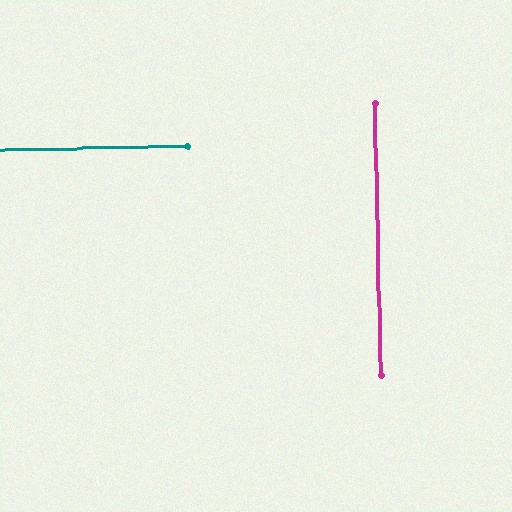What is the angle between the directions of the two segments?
Approximately 90 degrees.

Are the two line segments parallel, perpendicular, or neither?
Perpendicular — they meet at approximately 90°.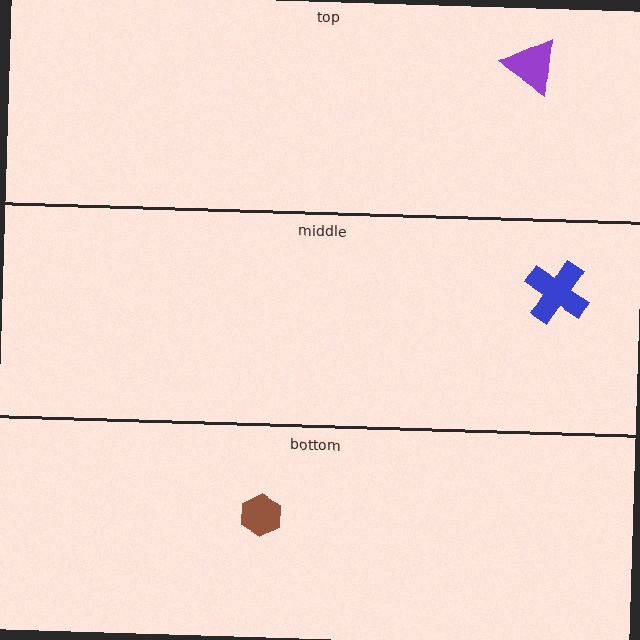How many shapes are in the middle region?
1.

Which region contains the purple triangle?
The top region.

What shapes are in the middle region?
The blue cross.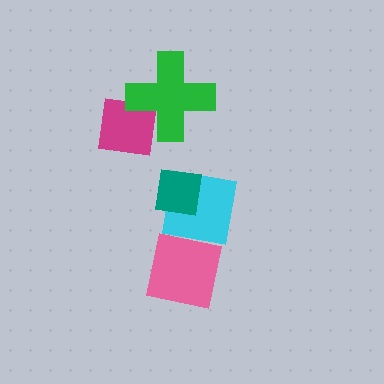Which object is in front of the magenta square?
The green cross is in front of the magenta square.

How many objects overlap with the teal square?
1 object overlaps with the teal square.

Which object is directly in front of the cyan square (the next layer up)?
The teal square is directly in front of the cyan square.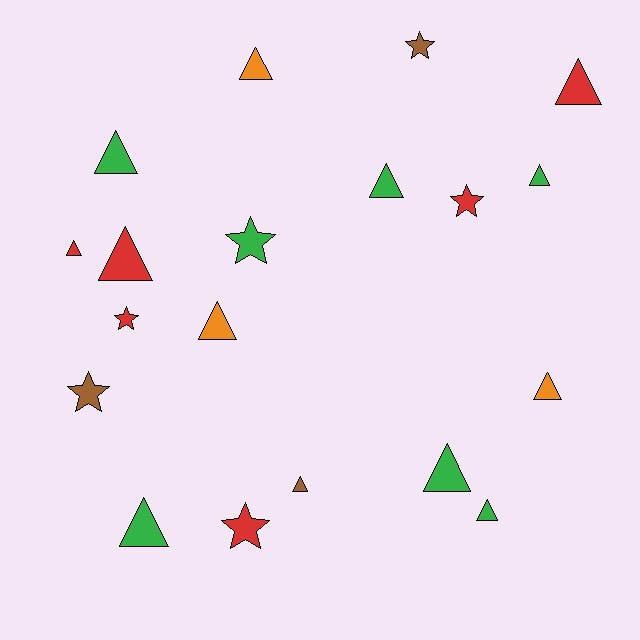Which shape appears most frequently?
Triangle, with 13 objects.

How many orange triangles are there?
There are 3 orange triangles.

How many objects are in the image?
There are 19 objects.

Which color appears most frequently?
Green, with 7 objects.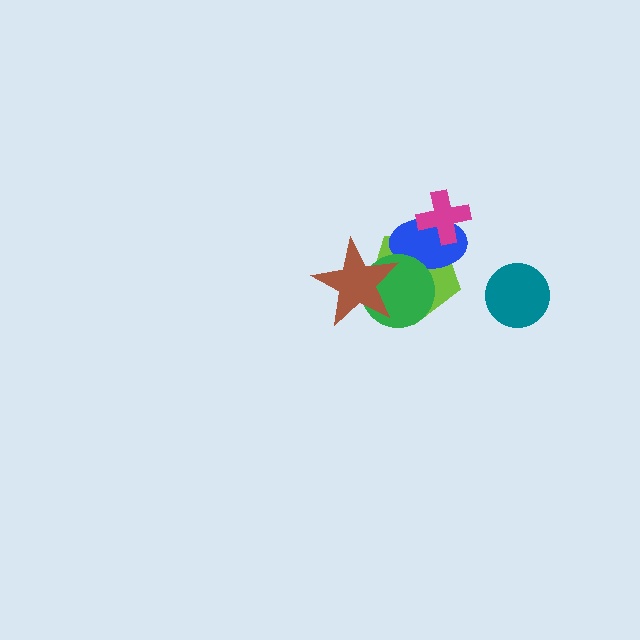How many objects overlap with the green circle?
3 objects overlap with the green circle.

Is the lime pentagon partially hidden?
Yes, it is partially covered by another shape.